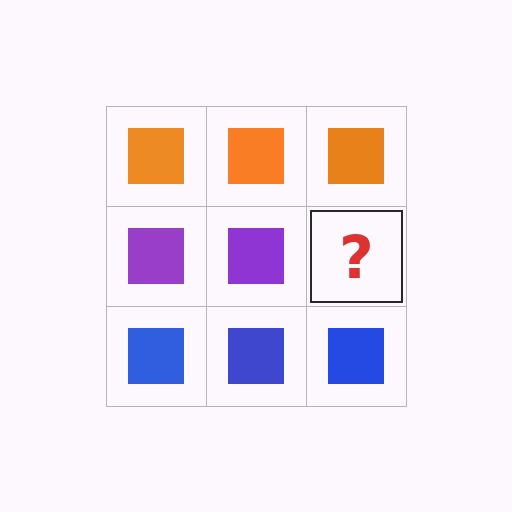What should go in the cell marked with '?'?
The missing cell should contain a purple square.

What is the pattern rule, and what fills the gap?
The rule is that each row has a consistent color. The gap should be filled with a purple square.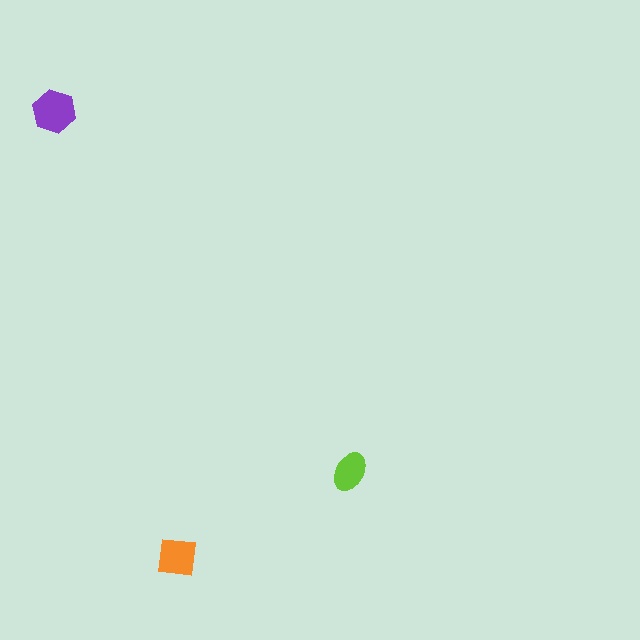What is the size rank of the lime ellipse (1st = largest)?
3rd.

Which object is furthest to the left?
The purple hexagon is leftmost.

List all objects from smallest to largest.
The lime ellipse, the orange square, the purple hexagon.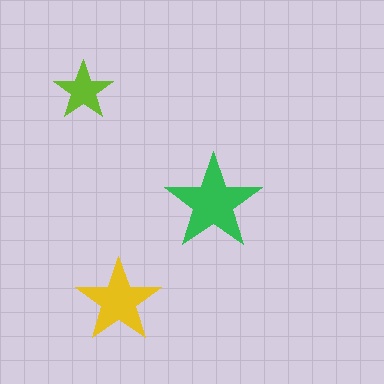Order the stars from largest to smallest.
the green one, the yellow one, the lime one.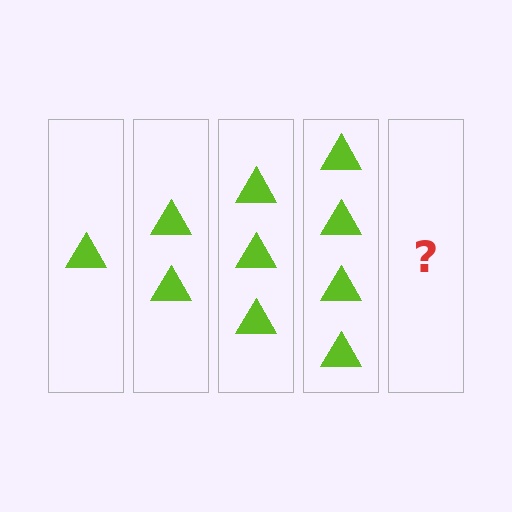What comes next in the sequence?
The next element should be 5 triangles.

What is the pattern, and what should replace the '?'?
The pattern is that each step adds one more triangle. The '?' should be 5 triangles.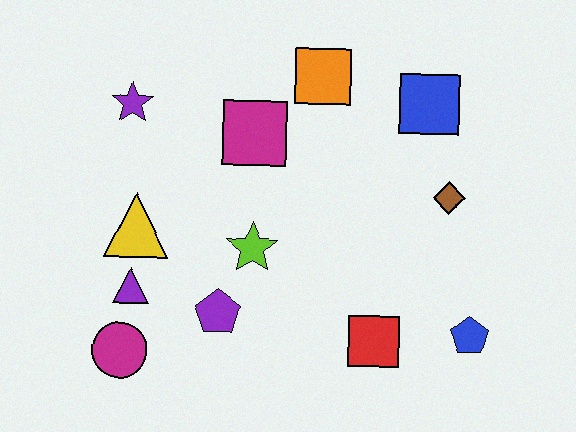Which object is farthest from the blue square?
The magenta circle is farthest from the blue square.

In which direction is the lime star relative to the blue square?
The lime star is to the left of the blue square.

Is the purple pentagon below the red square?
No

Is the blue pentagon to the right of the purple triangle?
Yes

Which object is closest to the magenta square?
The orange square is closest to the magenta square.